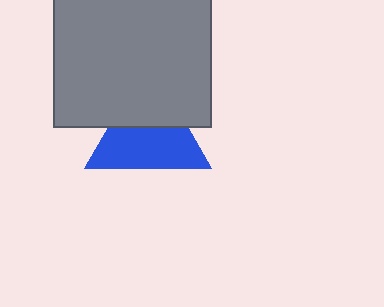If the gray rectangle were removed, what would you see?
You would see the complete blue triangle.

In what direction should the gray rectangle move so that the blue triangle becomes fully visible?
The gray rectangle should move up. That is the shortest direction to clear the overlap and leave the blue triangle fully visible.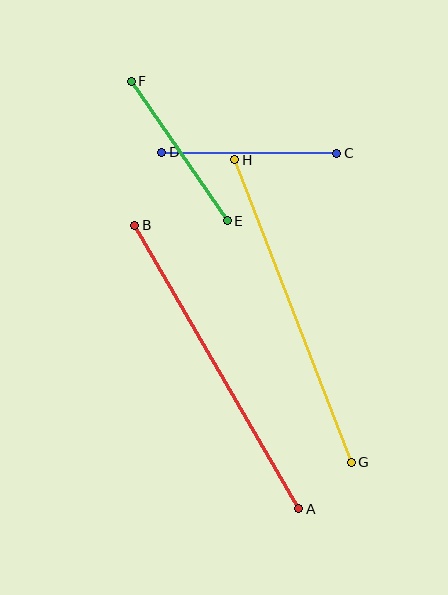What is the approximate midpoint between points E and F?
The midpoint is at approximately (179, 151) pixels.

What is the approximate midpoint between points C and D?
The midpoint is at approximately (249, 153) pixels.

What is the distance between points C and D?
The distance is approximately 175 pixels.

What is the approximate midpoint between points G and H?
The midpoint is at approximately (293, 311) pixels.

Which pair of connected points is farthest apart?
Points A and B are farthest apart.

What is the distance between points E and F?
The distance is approximately 169 pixels.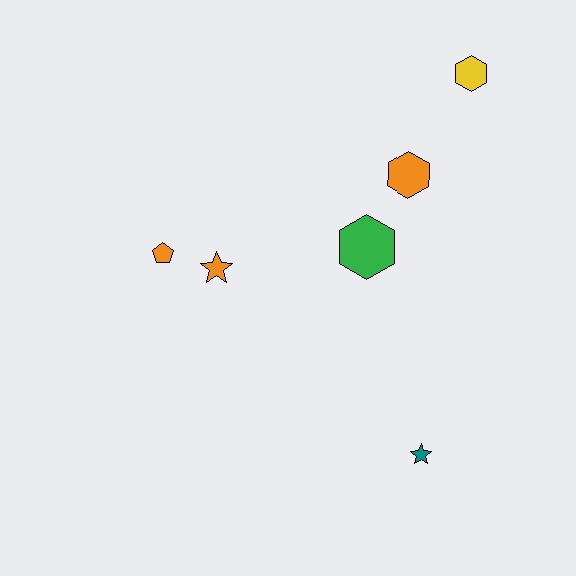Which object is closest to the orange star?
The orange pentagon is closest to the orange star.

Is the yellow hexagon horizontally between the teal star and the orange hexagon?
No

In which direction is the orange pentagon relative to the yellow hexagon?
The orange pentagon is to the left of the yellow hexagon.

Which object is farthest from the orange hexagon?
The teal star is farthest from the orange hexagon.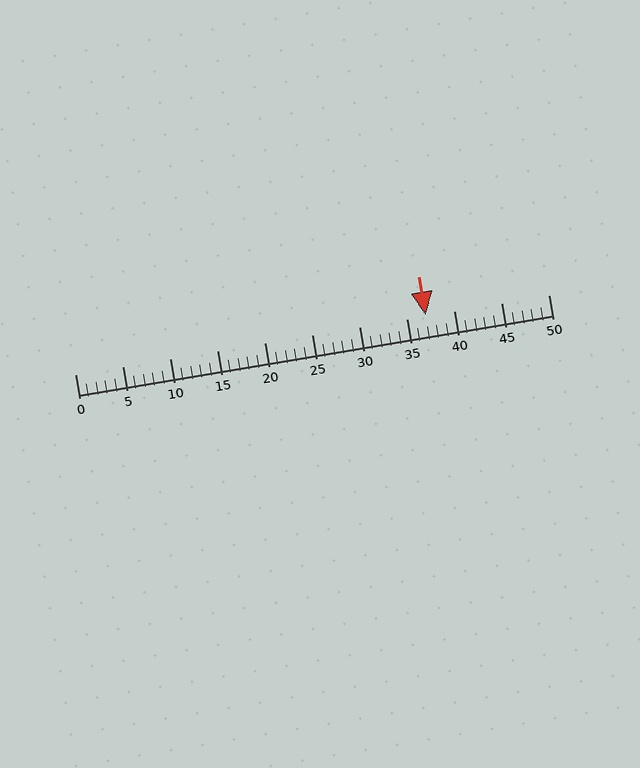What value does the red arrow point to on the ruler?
The red arrow points to approximately 37.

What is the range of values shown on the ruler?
The ruler shows values from 0 to 50.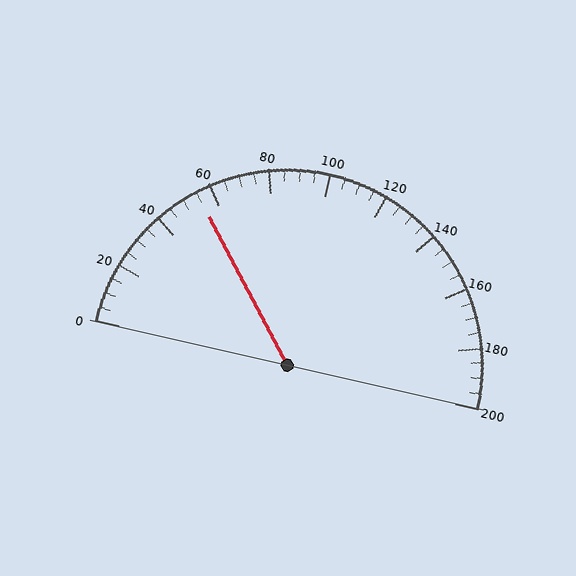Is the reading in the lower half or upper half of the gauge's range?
The reading is in the lower half of the range (0 to 200).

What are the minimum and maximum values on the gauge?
The gauge ranges from 0 to 200.